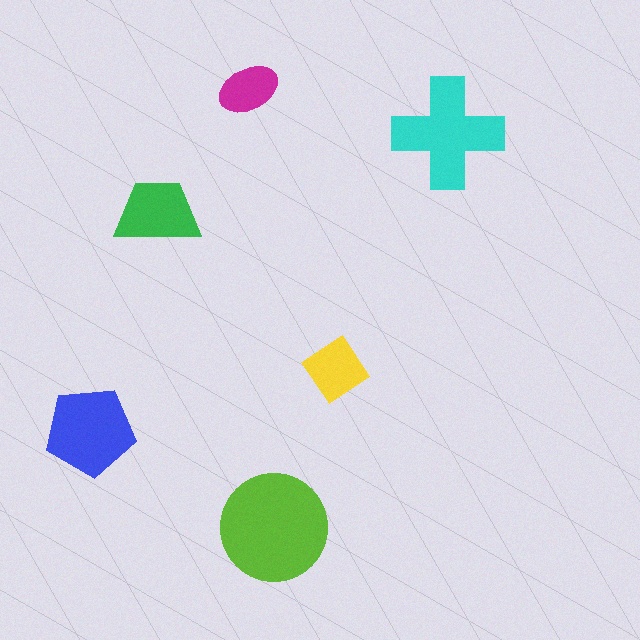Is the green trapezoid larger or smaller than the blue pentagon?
Smaller.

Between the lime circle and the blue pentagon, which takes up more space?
The lime circle.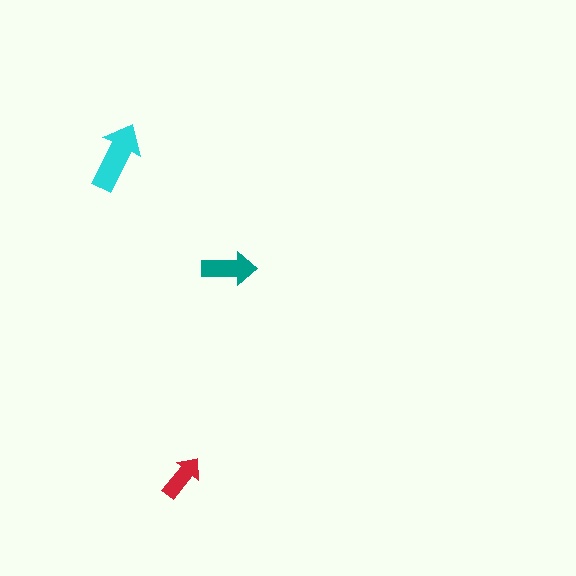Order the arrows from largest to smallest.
the cyan one, the teal one, the red one.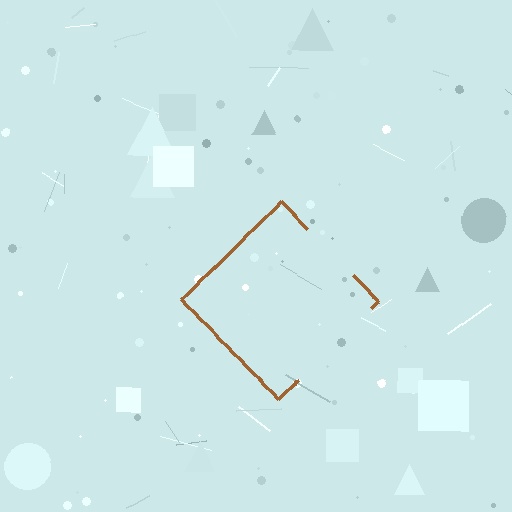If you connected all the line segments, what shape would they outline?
They would outline a diamond.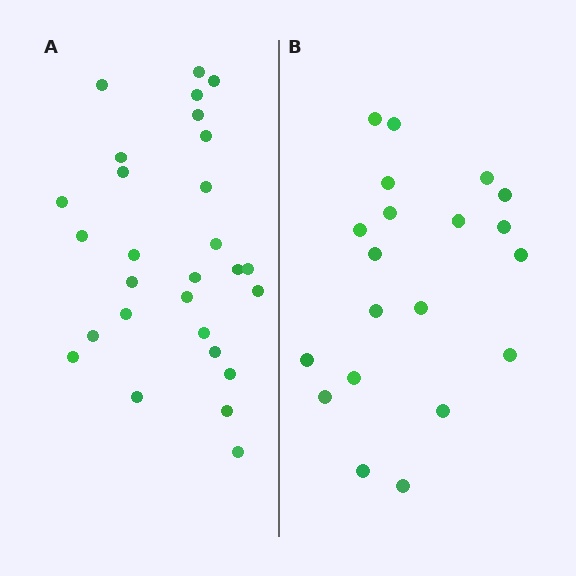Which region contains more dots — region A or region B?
Region A (the left region) has more dots.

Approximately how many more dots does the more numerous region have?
Region A has roughly 8 or so more dots than region B.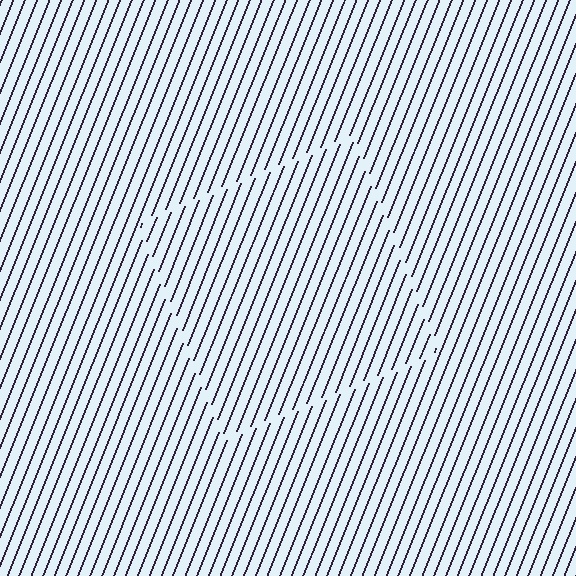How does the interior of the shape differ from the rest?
The interior of the shape contains the same grating, shifted by half a period — the contour is defined by the phase discontinuity where line-ends from the inner and outer gratings abut.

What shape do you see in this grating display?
An illusory square. The interior of the shape contains the same grating, shifted by half a period — the contour is defined by the phase discontinuity where line-ends from the inner and outer gratings abut.